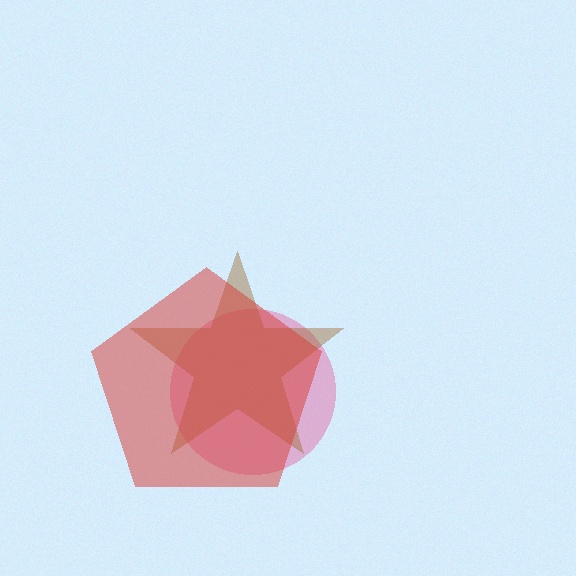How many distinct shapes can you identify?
There are 3 distinct shapes: a pink circle, a brown star, a red pentagon.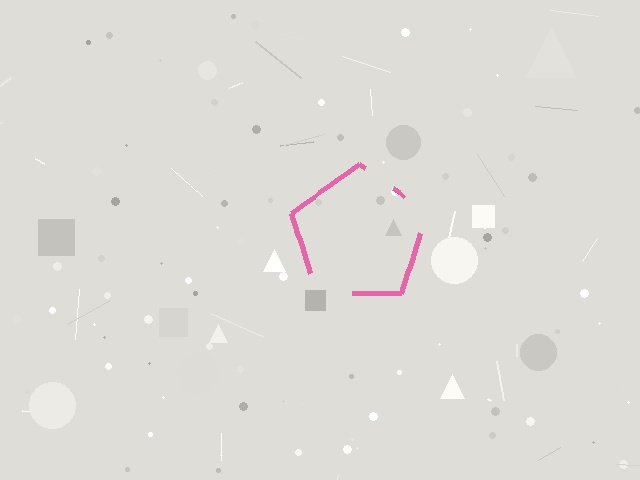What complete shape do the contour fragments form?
The contour fragments form a pentagon.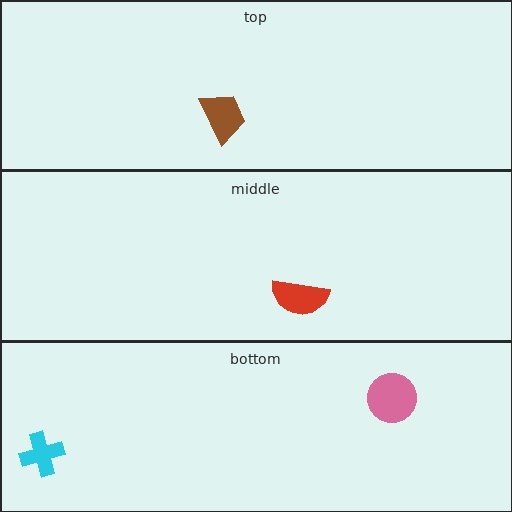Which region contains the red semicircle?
The middle region.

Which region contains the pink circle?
The bottom region.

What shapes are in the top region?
The brown trapezoid.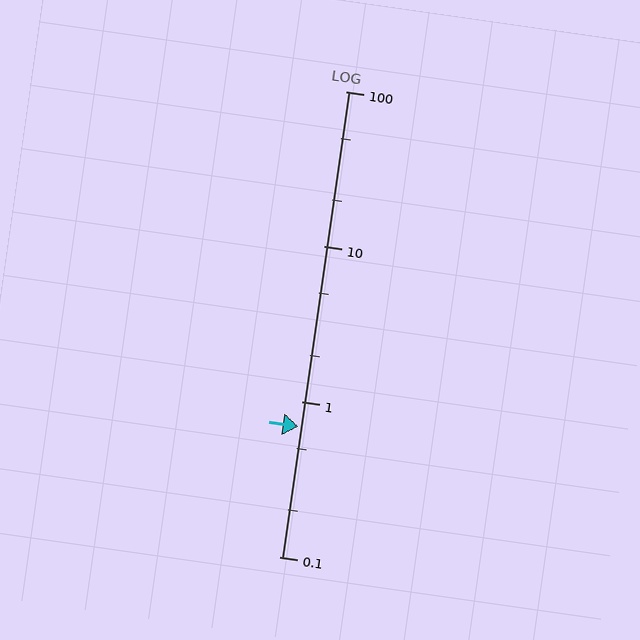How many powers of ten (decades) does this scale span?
The scale spans 3 decades, from 0.1 to 100.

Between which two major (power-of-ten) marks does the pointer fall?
The pointer is between 0.1 and 1.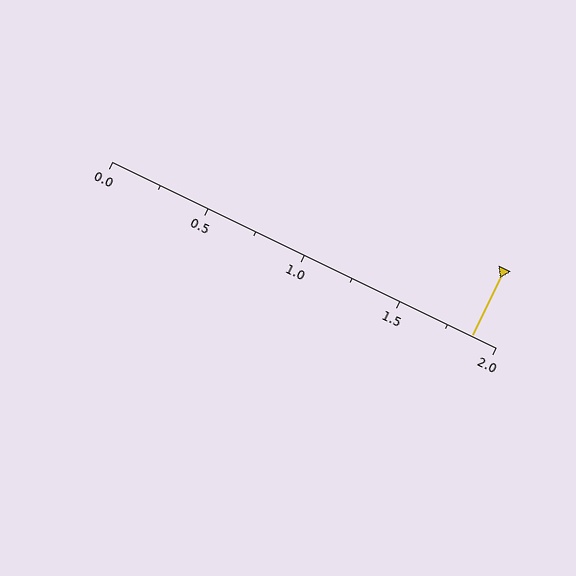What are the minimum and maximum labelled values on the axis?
The axis runs from 0.0 to 2.0.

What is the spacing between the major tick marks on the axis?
The major ticks are spaced 0.5 apart.